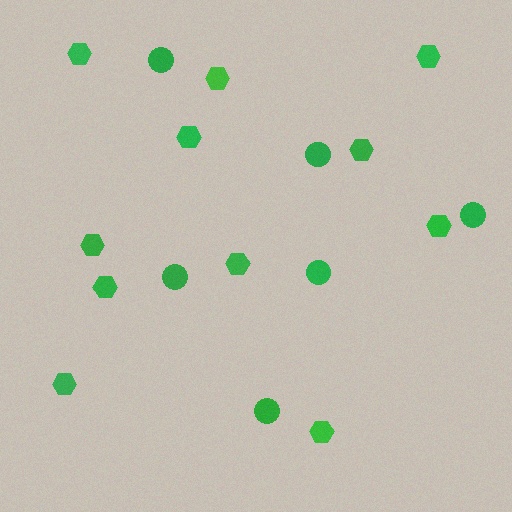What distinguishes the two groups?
There are 2 groups: one group of circles (6) and one group of hexagons (11).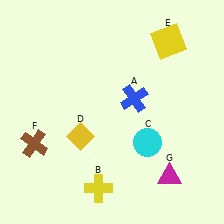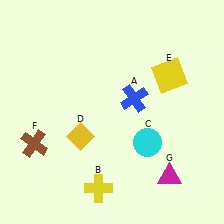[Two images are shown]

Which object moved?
The yellow square (E) moved down.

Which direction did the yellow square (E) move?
The yellow square (E) moved down.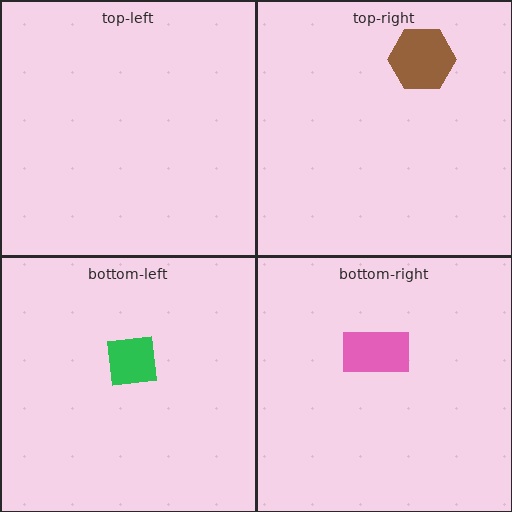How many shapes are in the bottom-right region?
1.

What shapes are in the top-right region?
The brown hexagon.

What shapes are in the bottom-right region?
The pink rectangle.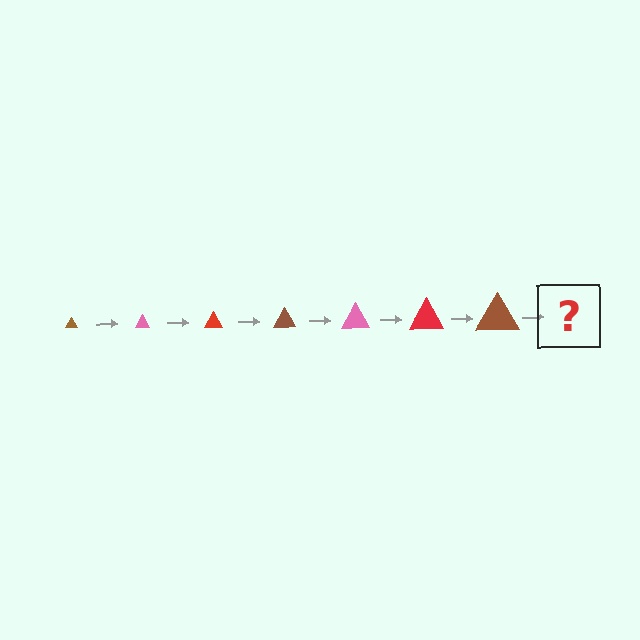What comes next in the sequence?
The next element should be a pink triangle, larger than the previous one.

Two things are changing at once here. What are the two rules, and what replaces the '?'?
The two rules are that the triangle grows larger each step and the color cycles through brown, pink, and red. The '?' should be a pink triangle, larger than the previous one.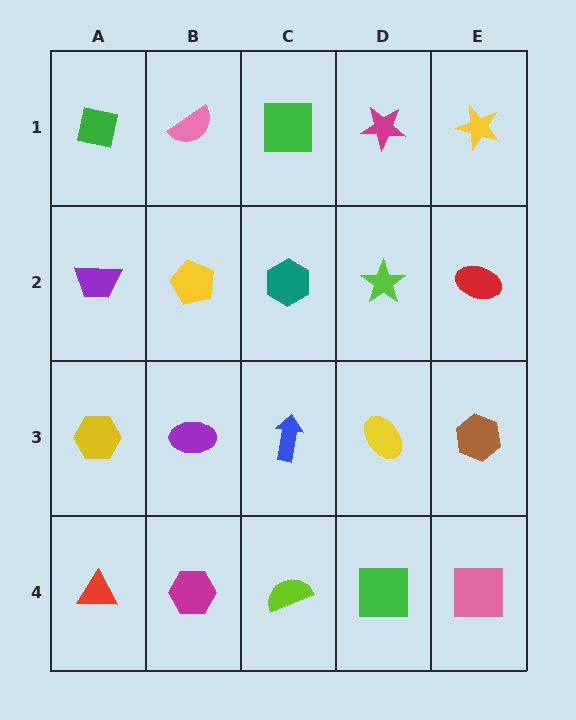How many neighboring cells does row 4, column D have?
3.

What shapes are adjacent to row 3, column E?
A red ellipse (row 2, column E), a pink square (row 4, column E), a yellow ellipse (row 3, column D).